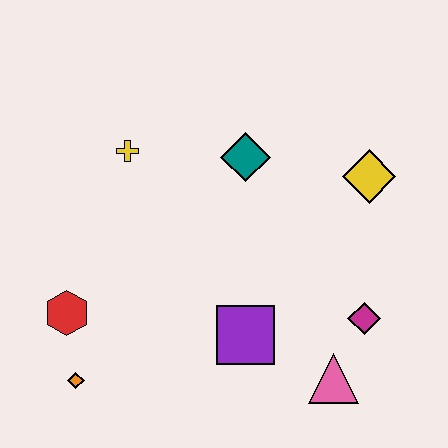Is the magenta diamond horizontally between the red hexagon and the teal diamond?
No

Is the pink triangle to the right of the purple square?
Yes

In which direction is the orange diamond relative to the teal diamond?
The orange diamond is below the teal diamond.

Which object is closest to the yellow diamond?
The teal diamond is closest to the yellow diamond.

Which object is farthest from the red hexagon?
The yellow diamond is farthest from the red hexagon.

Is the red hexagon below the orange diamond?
No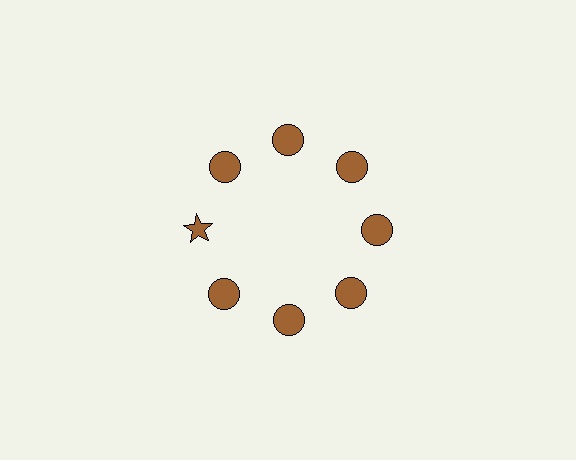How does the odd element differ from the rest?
It has a different shape: star instead of circle.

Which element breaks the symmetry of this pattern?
The brown star at roughly the 9 o'clock position breaks the symmetry. All other shapes are brown circles.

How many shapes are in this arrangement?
There are 8 shapes arranged in a ring pattern.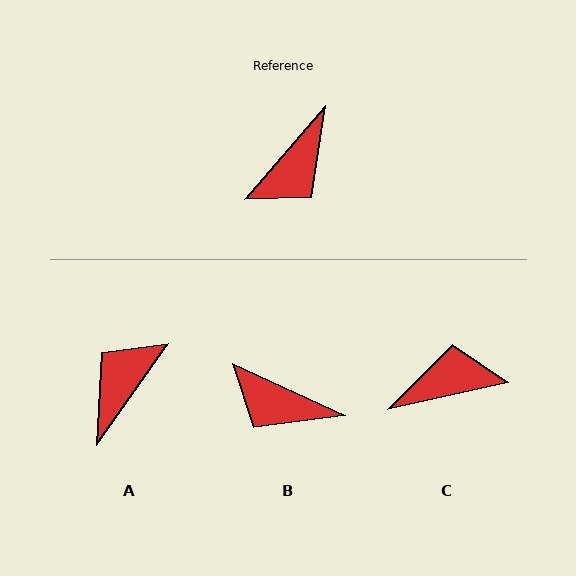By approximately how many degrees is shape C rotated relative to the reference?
Approximately 144 degrees counter-clockwise.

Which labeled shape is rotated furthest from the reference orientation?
A, about 175 degrees away.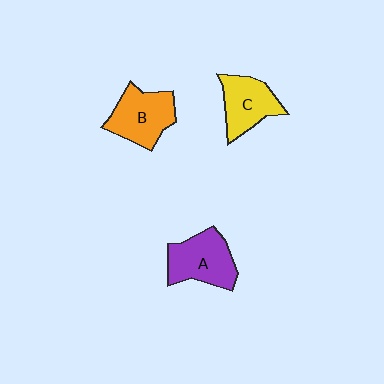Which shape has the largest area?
Shape A (purple).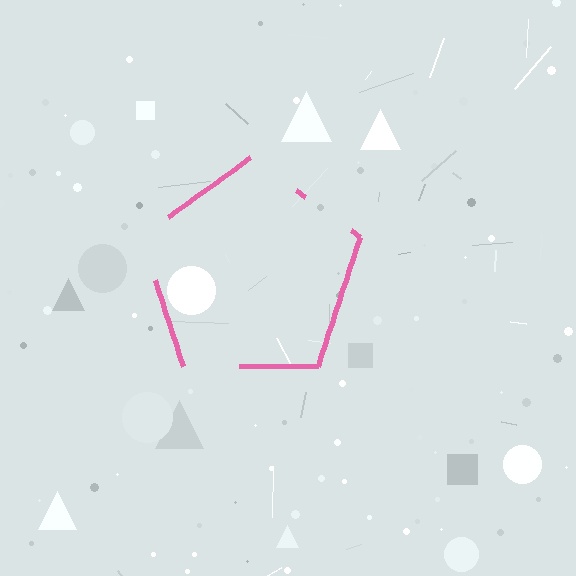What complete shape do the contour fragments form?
The contour fragments form a pentagon.